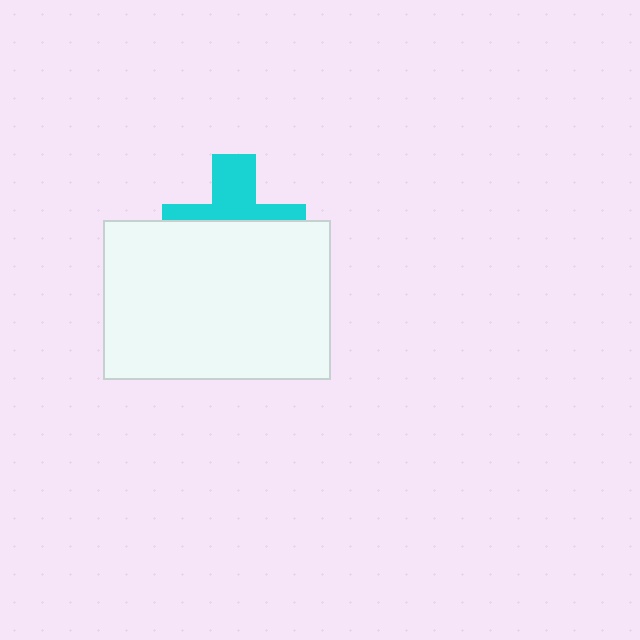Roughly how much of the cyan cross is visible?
A small part of it is visible (roughly 42%).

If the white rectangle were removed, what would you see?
You would see the complete cyan cross.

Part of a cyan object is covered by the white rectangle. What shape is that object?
It is a cross.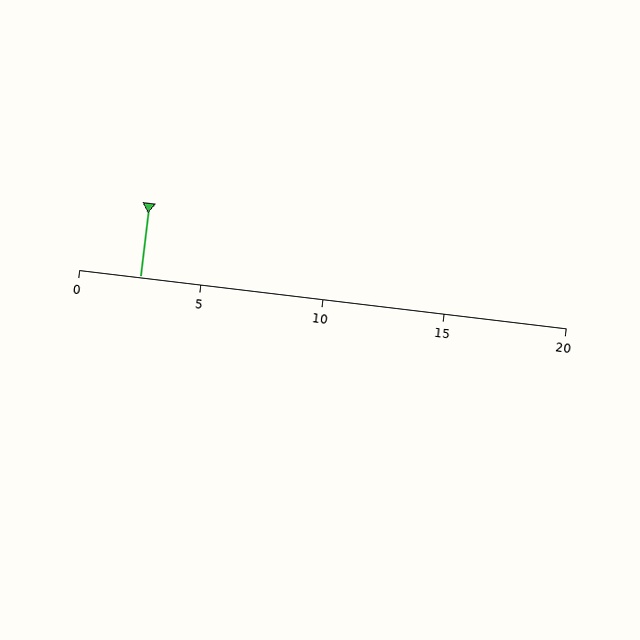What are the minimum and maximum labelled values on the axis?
The axis runs from 0 to 20.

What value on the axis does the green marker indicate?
The marker indicates approximately 2.5.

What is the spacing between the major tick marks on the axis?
The major ticks are spaced 5 apart.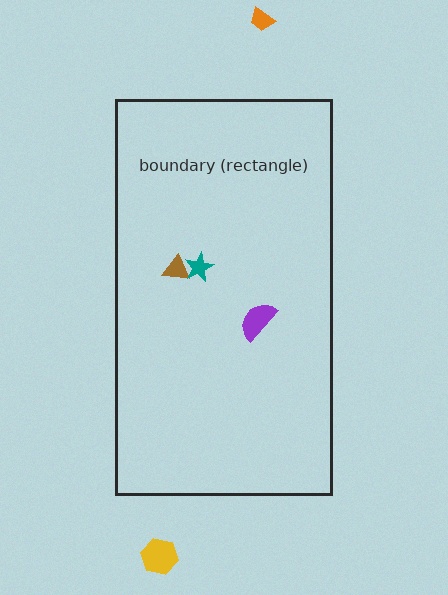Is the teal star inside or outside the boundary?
Inside.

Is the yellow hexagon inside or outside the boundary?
Outside.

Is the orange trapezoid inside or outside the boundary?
Outside.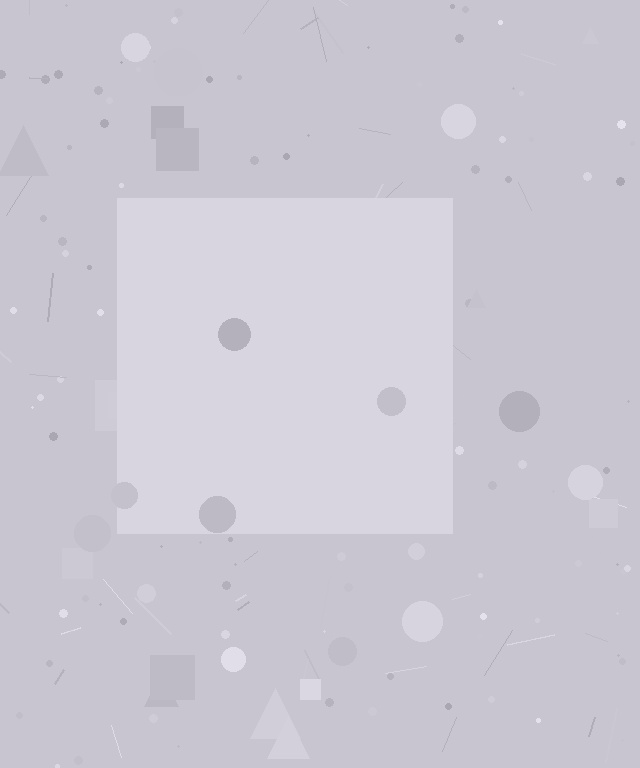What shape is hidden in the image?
A square is hidden in the image.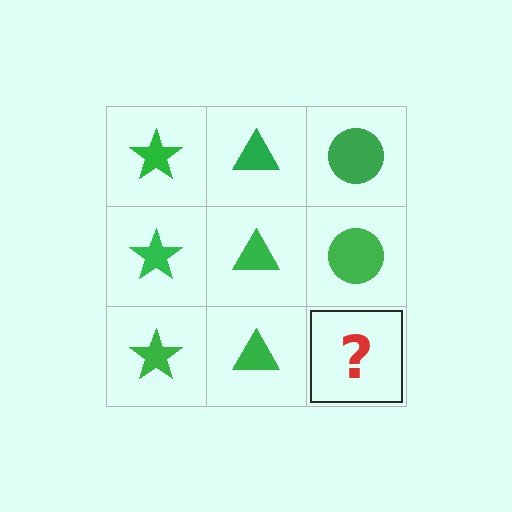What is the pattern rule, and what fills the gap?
The rule is that each column has a consistent shape. The gap should be filled with a green circle.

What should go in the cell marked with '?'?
The missing cell should contain a green circle.